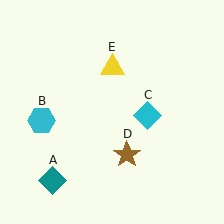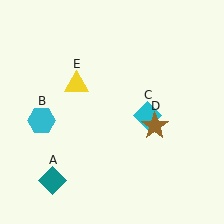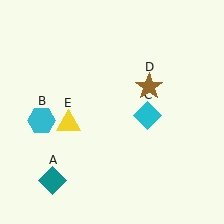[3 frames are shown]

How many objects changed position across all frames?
2 objects changed position: brown star (object D), yellow triangle (object E).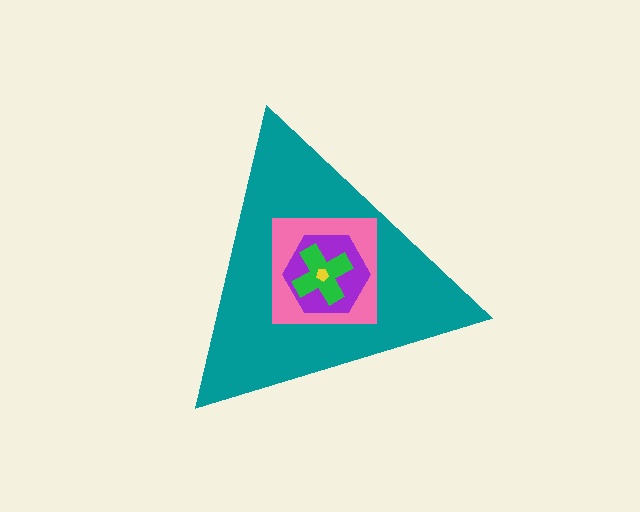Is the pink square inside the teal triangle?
Yes.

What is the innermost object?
The yellow pentagon.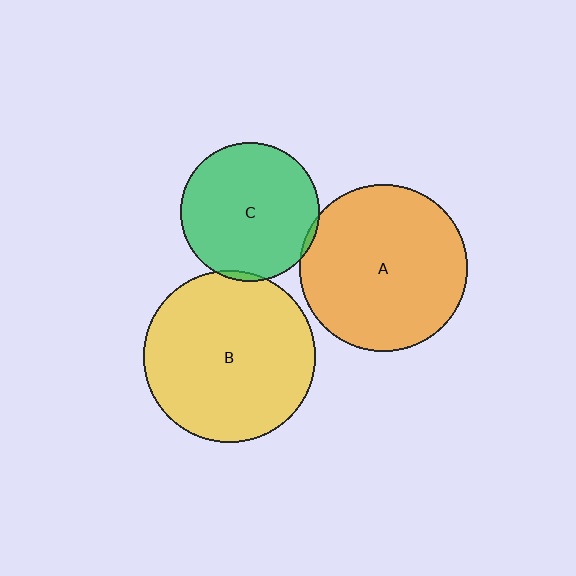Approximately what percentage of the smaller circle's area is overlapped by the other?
Approximately 5%.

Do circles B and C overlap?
Yes.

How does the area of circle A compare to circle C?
Approximately 1.4 times.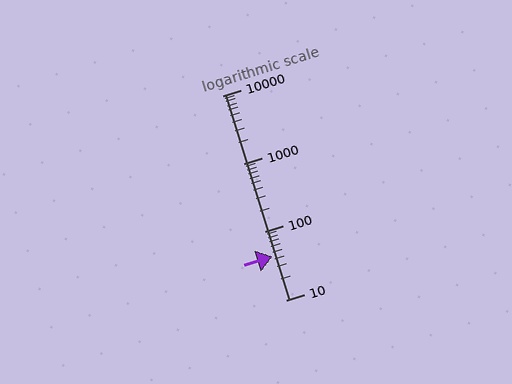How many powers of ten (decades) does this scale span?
The scale spans 3 decades, from 10 to 10000.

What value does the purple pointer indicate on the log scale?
The pointer indicates approximately 44.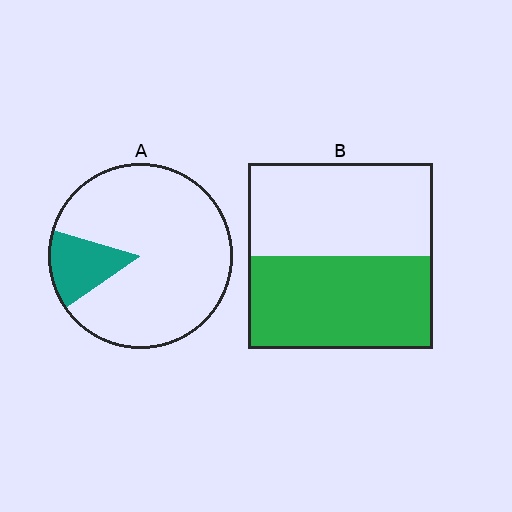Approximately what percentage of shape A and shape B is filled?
A is approximately 15% and B is approximately 50%.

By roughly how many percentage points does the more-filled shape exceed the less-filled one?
By roughly 35 percentage points (B over A).